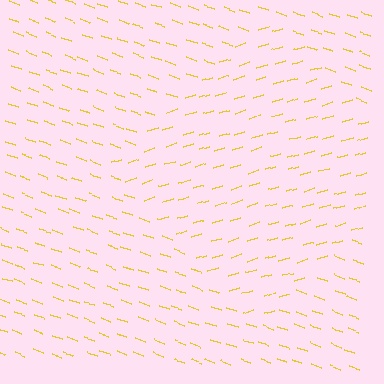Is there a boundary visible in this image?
Yes, there is a texture boundary formed by a change in line orientation.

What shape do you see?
I see a diamond.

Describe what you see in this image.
The image is filled with small yellow line segments. A diamond region in the image has lines oriented differently from the surrounding lines, creating a visible texture boundary.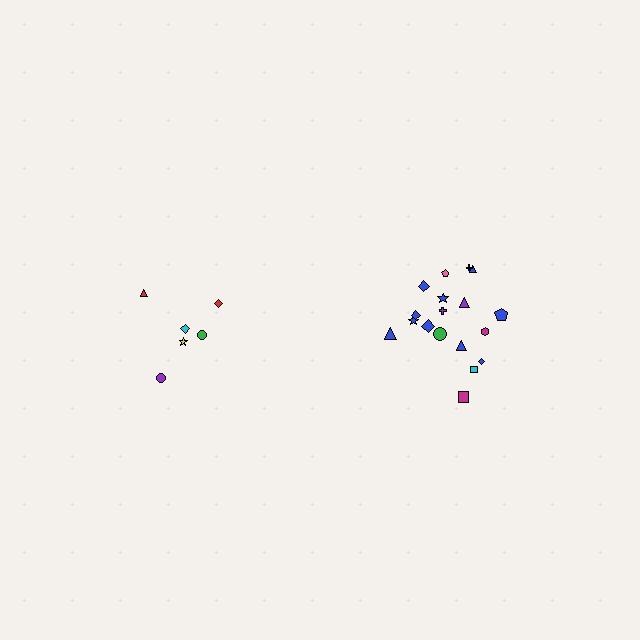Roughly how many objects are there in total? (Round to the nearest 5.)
Roughly 25 objects in total.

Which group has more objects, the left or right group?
The right group.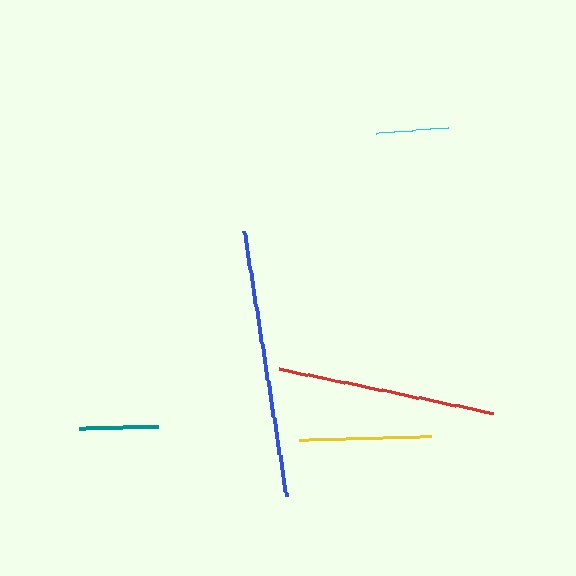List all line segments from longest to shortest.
From longest to shortest: blue, red, yellow, teal, cyan.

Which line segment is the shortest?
The cyan line is the shortest at approximately 72 pixels.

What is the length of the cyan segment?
The cyan segment is approximately 72 pixels long.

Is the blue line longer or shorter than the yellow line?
The blue line is longer than the yellow line.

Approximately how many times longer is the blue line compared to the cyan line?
The blue line is approximately 3.7 times the length of the cyan line.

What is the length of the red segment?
The red segment is approximately 219 pixels long.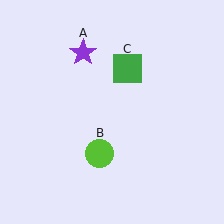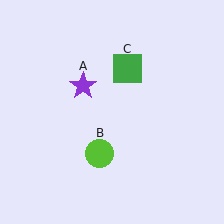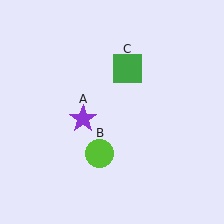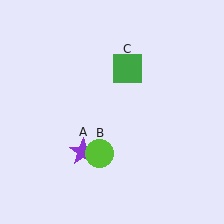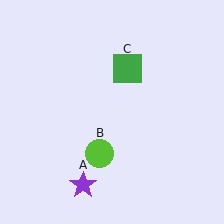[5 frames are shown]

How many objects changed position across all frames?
1 object changed position: purple star (object A).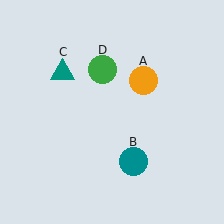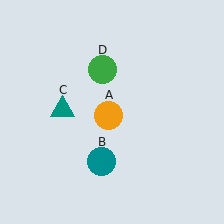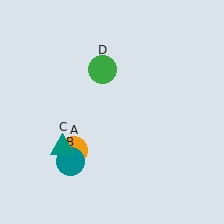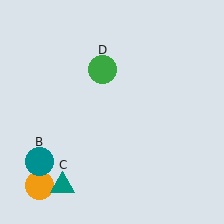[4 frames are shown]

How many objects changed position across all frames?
3 objects changed position: orange circle (object A), teal circle (object B), teal triangle (object C).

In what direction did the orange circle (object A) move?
The orange circle (object A) moved down and to the left.